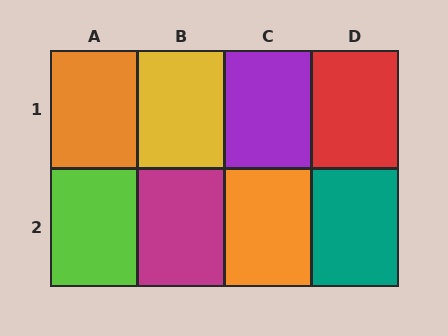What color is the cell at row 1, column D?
Red.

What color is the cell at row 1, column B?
Yellow.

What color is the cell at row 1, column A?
Orange.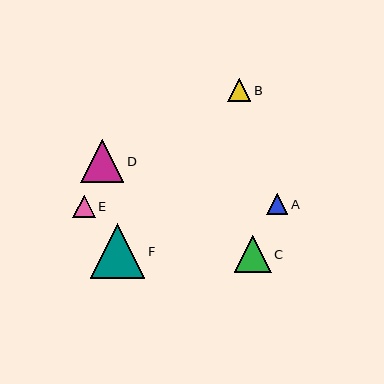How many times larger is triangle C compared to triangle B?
Triangle C is approximately 1.6 times the size of triangle B.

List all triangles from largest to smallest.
From largest to smallest: F, D, C, B, E, A.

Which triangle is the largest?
Triangle F is the largest with a size of approximately 55 pixels.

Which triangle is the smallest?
Triangle A is the smallest with a size of approximately 21 pixels.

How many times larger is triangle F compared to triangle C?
Triangle F is approximately 1.5 times the size of triangle C.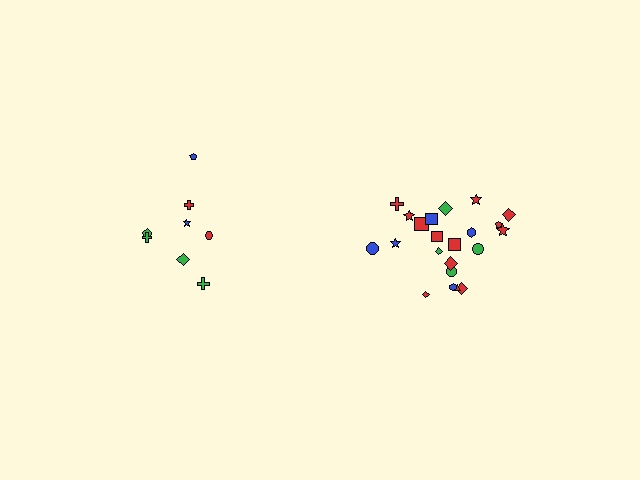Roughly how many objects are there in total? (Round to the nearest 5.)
Roughly 30 objects in total.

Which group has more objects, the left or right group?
The right group.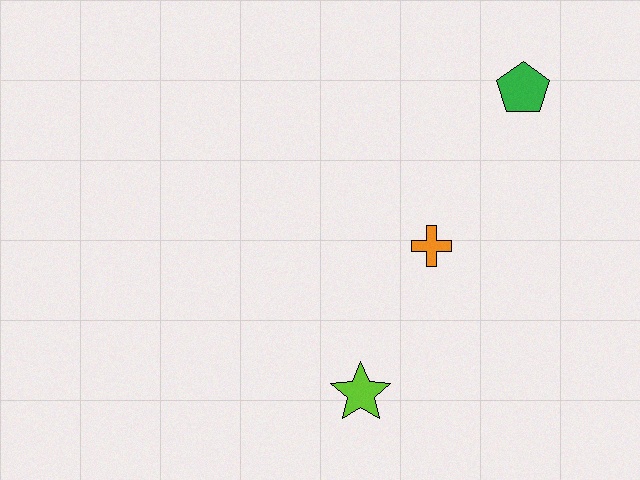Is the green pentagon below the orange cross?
No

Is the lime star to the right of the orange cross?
No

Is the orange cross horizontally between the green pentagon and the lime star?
Yes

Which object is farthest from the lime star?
The green pentagon is farthest from the lime star.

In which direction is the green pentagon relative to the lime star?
The green pentagon is above the lime star.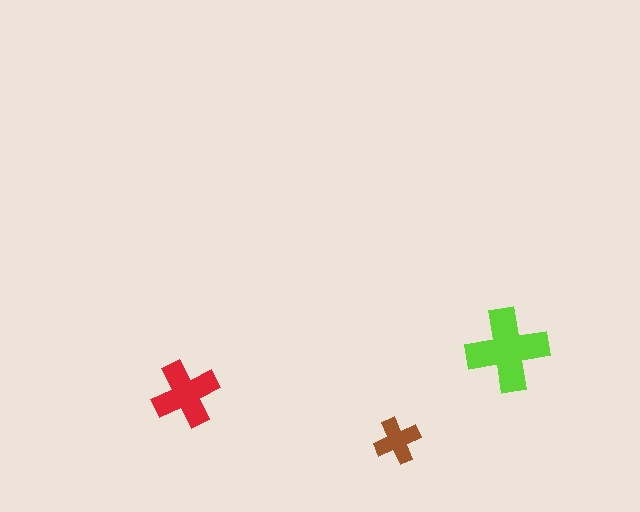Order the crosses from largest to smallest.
the lime one, the red one, the brown one.